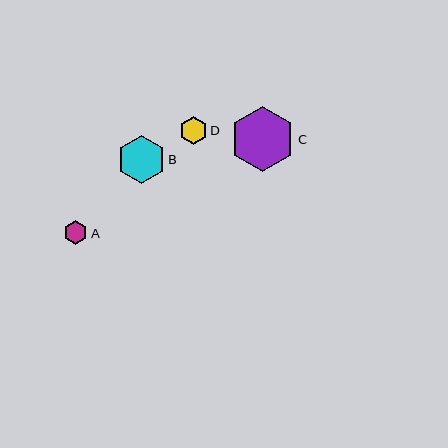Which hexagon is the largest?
Hexagon C is the largest with a size of approximately 65 pixels.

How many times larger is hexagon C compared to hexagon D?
Hexagon C is approximately 2.4 times the size of hexagon D.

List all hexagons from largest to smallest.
From largest to smallest: C, B, D, A.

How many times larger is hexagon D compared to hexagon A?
Hexagon D is approximately 1.2 times the size of hexagon A.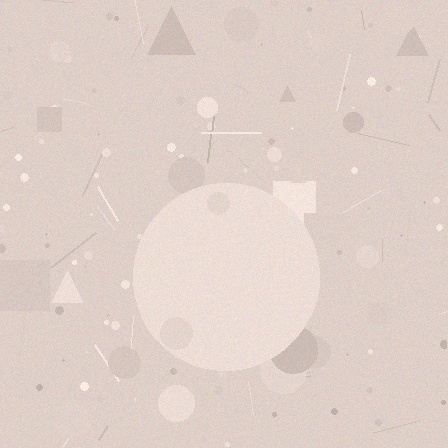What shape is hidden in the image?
A circle is hidden in the image.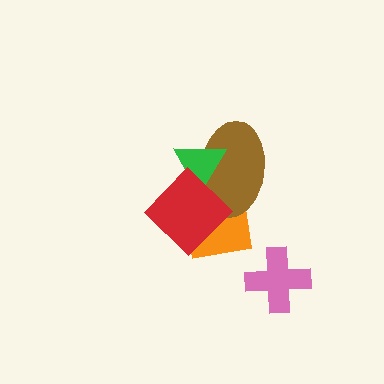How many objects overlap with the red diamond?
3 objects overlap with the red diamond.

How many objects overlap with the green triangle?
2 objects overlap with the green triangle.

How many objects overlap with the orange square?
2 objects overlap with the orange square.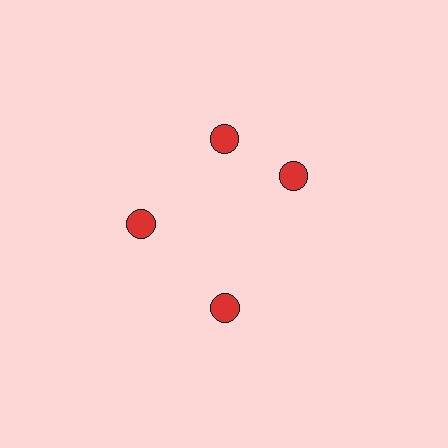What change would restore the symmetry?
The symmetry would be restored by rotating it back into even spacing with its neighbors so that all 4 circles sit at equal angles and equal distance from the center.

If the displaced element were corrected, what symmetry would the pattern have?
It would have 4-fold rotational symmetry — the pattern would map onto itself every 90 degrees.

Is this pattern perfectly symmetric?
No. The 4 red circles are arranged in a ring, but one element near the 3 o'clock position is rotated out of alignment along the ring, breaking the 4-fold rotational symmetry.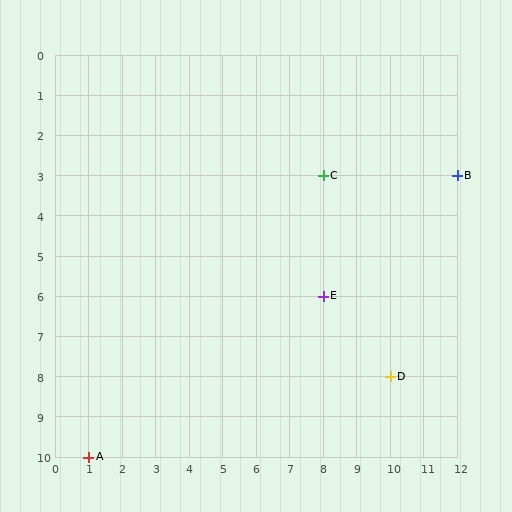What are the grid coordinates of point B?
Point B is at grid coordinates (12, 3).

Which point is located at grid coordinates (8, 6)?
Point E is at (8, 6).